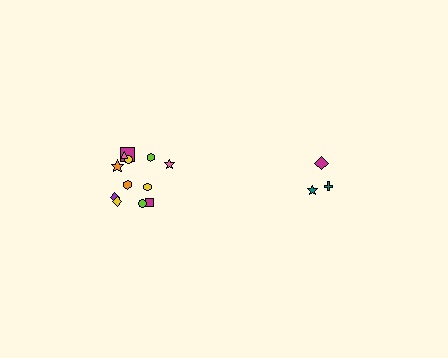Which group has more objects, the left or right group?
The left group.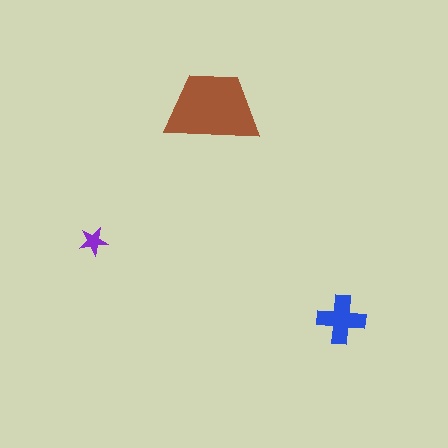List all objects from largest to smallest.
The brown trapezoid, the blue cross, the purple star.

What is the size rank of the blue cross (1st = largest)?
2nd.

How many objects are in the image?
There are 3 objects in the image.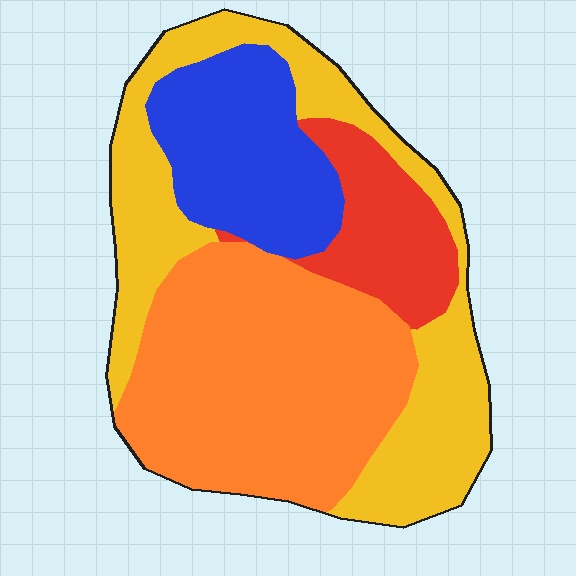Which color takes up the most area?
Orange, at roughly 40%.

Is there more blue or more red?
Blue.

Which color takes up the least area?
Red, at roughly 10%.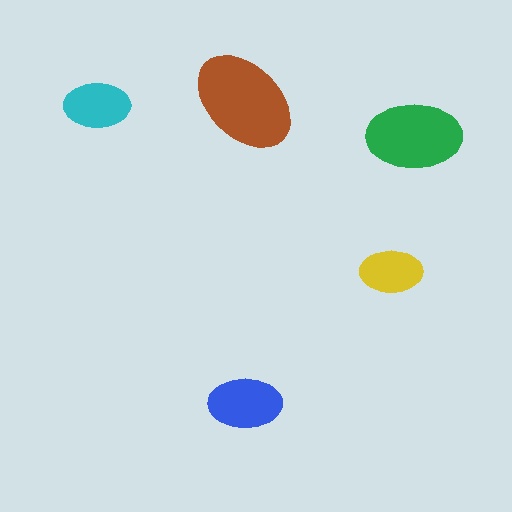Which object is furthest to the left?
The cyan ellipse is leftmost.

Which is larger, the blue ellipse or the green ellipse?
The green one.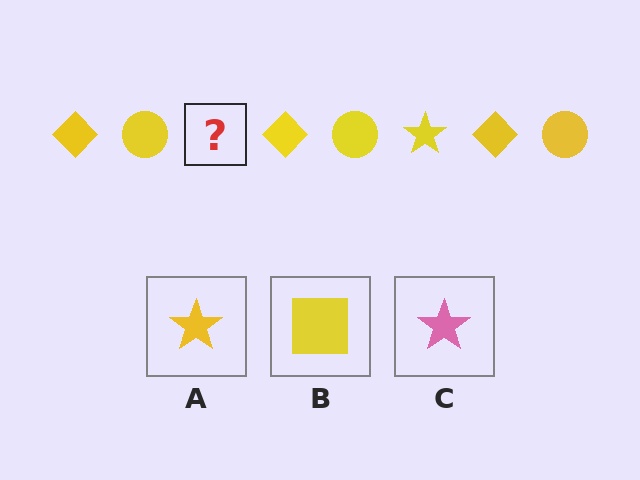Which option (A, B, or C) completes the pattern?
A.